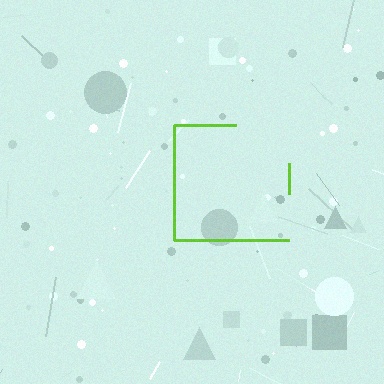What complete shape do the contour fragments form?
The contour fragments form a square.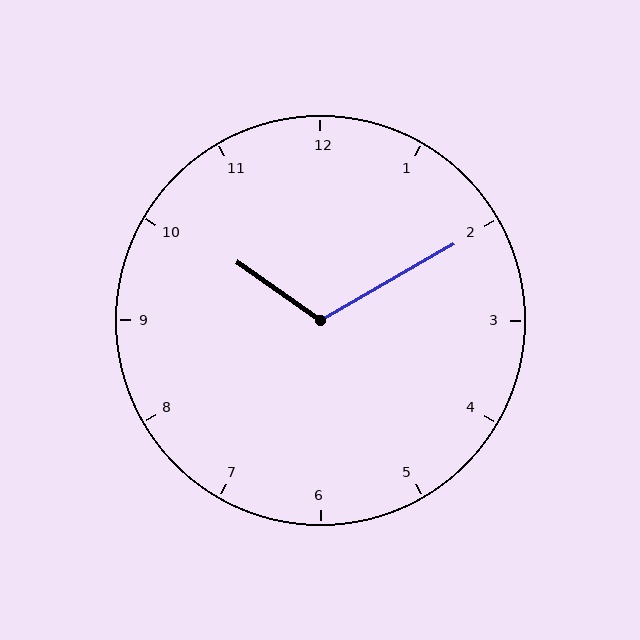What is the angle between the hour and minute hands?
Approximately 115 degrees.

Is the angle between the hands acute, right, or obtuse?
It is obtuse.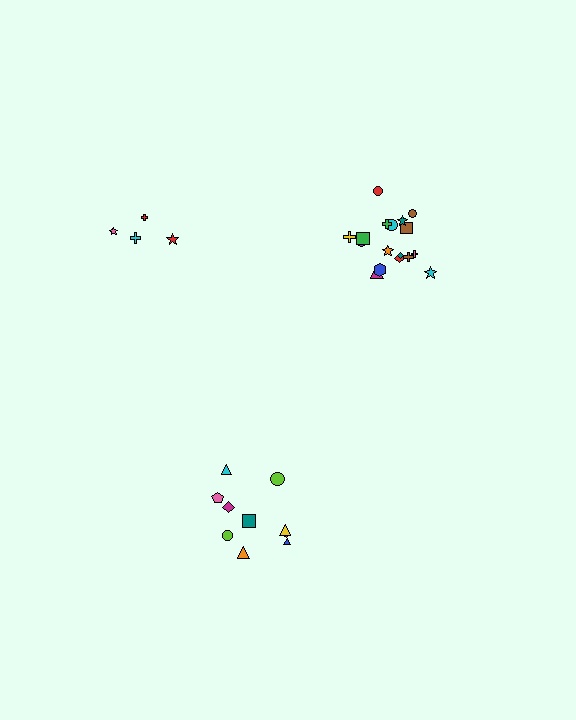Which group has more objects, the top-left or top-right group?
The top-right group.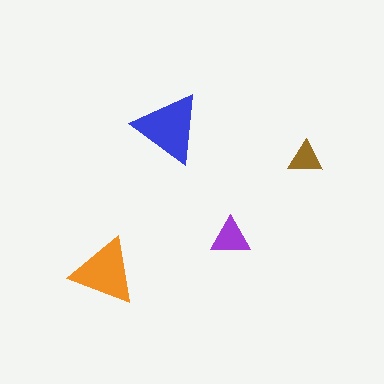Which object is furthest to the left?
The orange triangle is leftmost.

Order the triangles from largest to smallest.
the blue one, the orange one, the purple one, the brown one.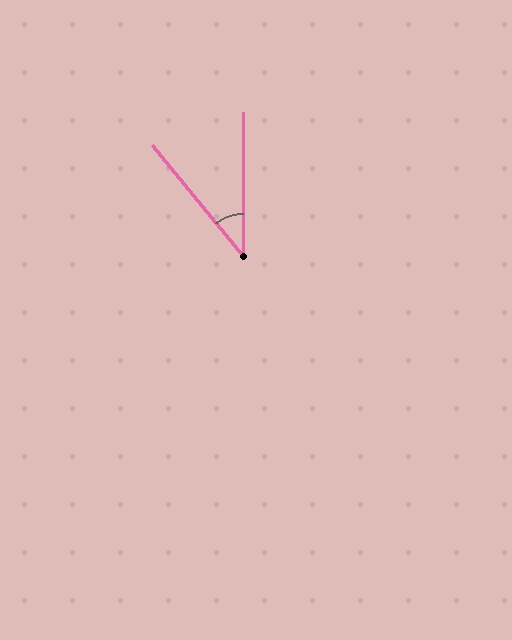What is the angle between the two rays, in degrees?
Approximately 40 degrees.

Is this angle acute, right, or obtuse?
It is acute.